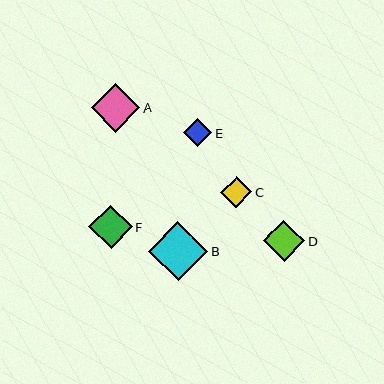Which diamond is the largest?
Diamond B is the largest with a size of approximately 59 pixels.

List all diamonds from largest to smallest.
From largest to smallest: B, A, F, D, C, E.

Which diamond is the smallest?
Diamond E is the smallest with a size of approximately 28 pixels.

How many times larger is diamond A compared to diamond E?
Diamond A is approximately 1.7 times the size of diamond E.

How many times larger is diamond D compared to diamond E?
Diamond D is approximately 1.4 times the size of diamond E.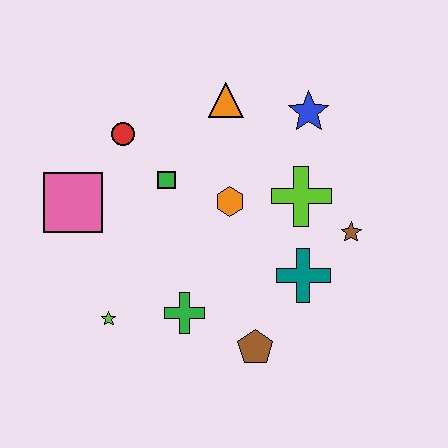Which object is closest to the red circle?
The green square is closest to the red circle.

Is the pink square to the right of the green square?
No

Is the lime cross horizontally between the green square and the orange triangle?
No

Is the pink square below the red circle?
Yes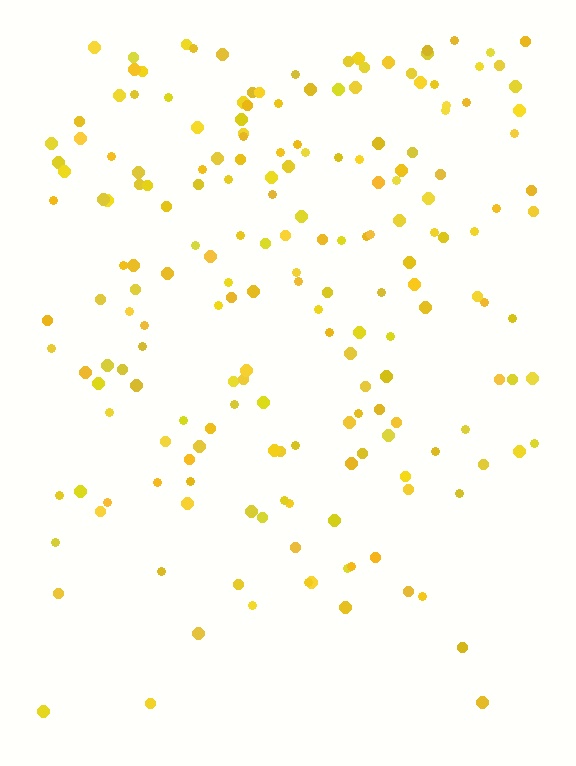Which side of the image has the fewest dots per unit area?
The bottom.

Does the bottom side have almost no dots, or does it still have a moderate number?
Still a moderate number, just noticeably fewer than the top.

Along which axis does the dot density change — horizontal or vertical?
Vertical.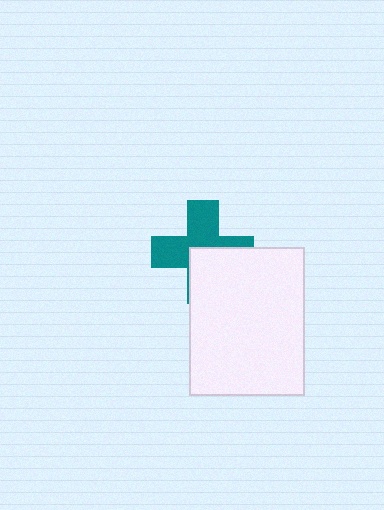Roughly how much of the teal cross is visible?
About half of it is visible (roughly 58%).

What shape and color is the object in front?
The object in front is a white rectangle.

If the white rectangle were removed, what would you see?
You would see the complete teal cross.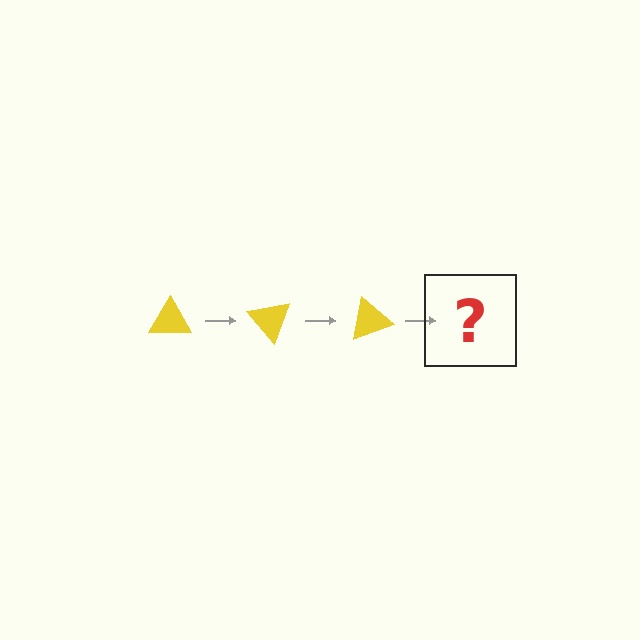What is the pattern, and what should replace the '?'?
The pattern is that the triangle rotates 50 degrees each step. The '?' should be a yellow triangle rotated 150 degrees.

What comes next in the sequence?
The next element should be a yellow triangle rotated 150 degrees.